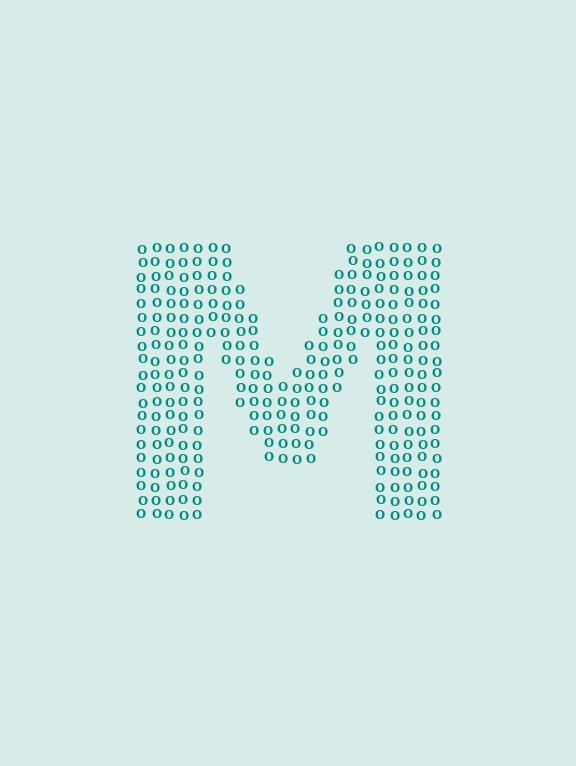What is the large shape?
The large shape is the letter M.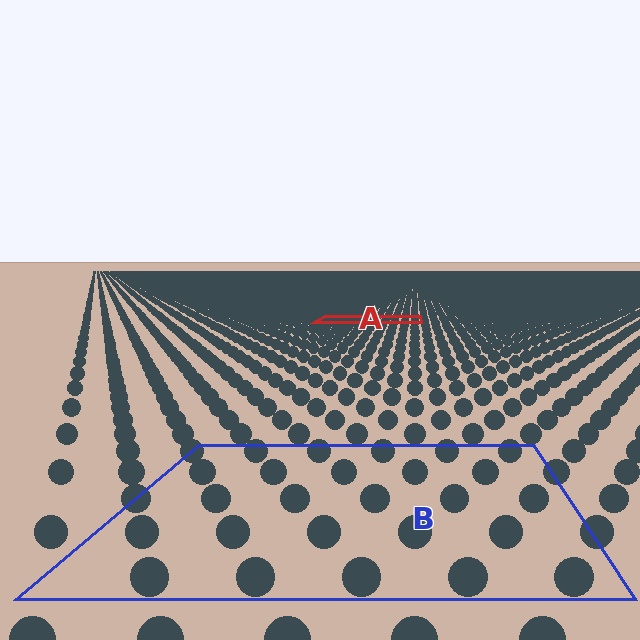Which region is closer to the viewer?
Region B is closer. The texture elements there are larger and more spread out.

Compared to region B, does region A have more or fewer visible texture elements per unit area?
Region A has more texture elements per unit area — they are packed more densely because it is farther away.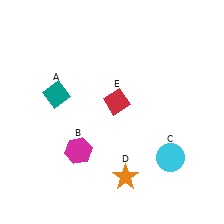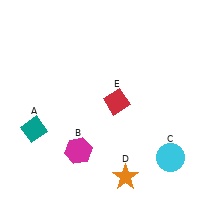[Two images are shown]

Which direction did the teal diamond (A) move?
The teal diamond (A) moved down.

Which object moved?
The teal diamond (A) moved down.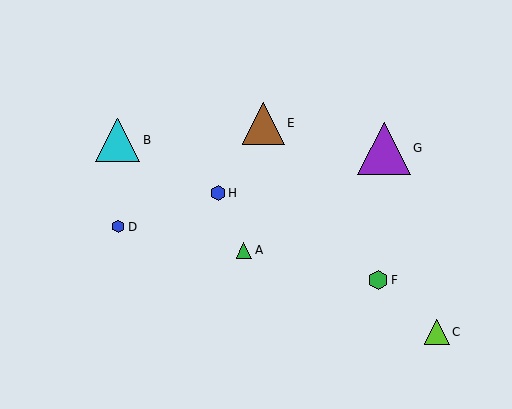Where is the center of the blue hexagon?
The center of the blue hexagon is at (118, 227).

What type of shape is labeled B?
Shape B is a cyan triangle.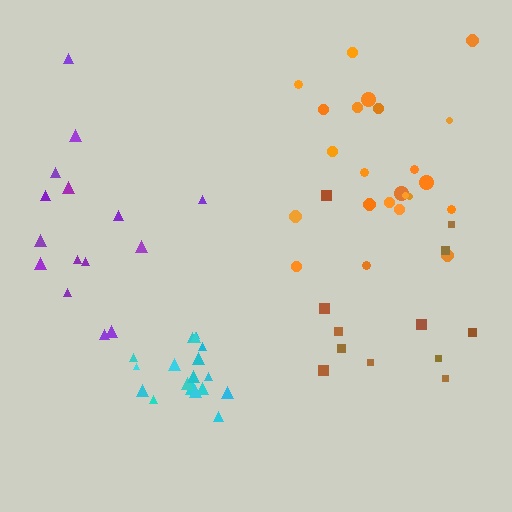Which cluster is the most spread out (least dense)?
Brown.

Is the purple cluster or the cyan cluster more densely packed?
Cyan.